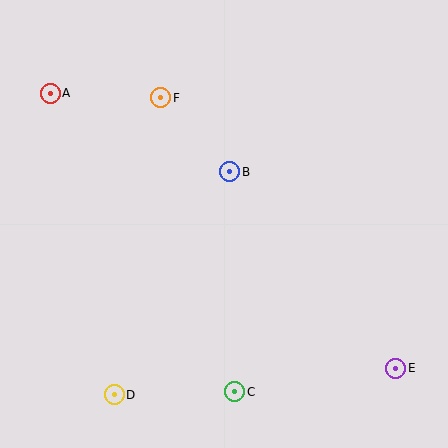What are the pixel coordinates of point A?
Point A is at (50, 93).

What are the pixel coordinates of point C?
Point C is at (235, 392).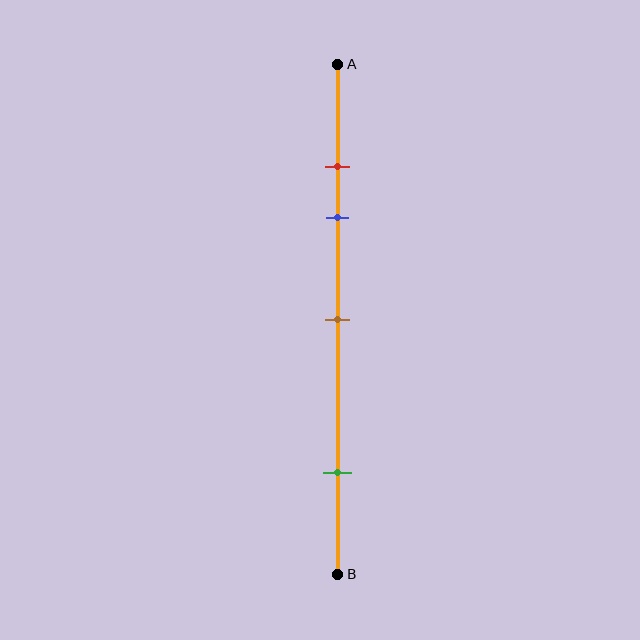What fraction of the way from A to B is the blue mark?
The blue mark is approximately 30% (0.3) of the way from A to B.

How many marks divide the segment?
There are 4 marks dividing the segment.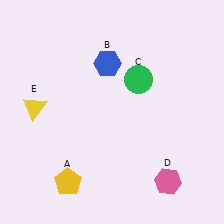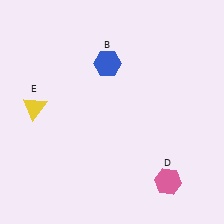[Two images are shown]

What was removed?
The yellow pentagon (A), the green circle (C) were removed in Image 2.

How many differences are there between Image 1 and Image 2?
There are 2 differences between the two images.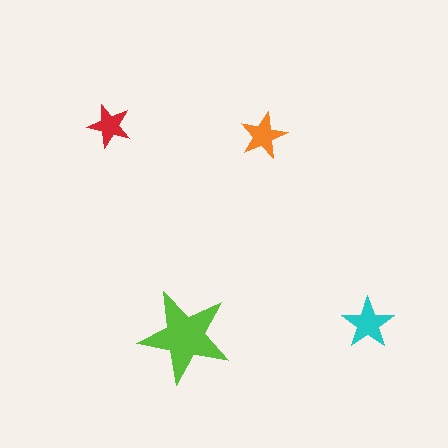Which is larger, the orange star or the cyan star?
The cyan one.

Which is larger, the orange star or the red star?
The orange one.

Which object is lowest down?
The lime star is bottommost.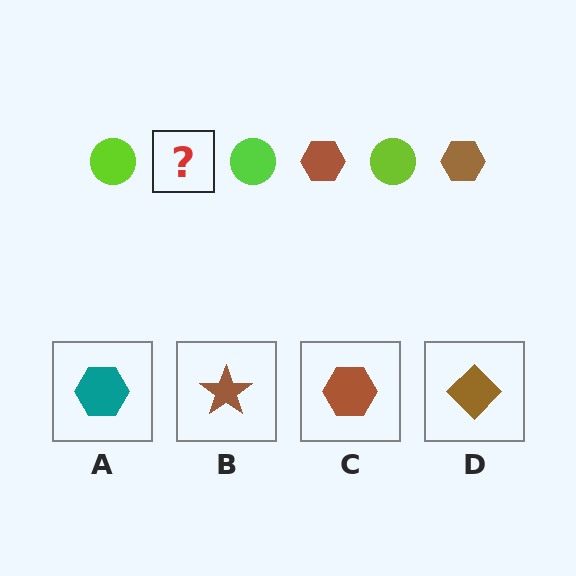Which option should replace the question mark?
Option C.